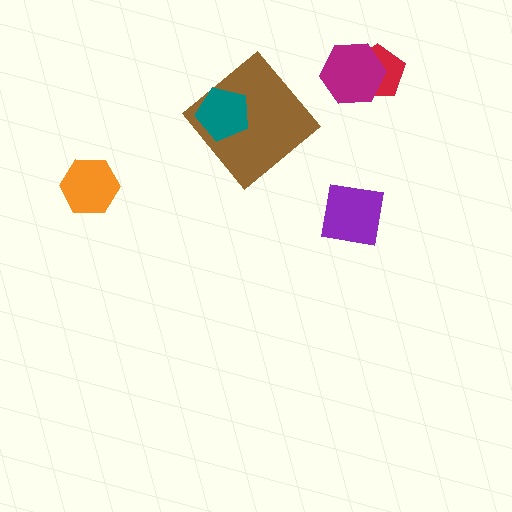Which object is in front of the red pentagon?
The magenta hexagon is in front of the red pentagon.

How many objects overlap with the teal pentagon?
1 object overlaps with the teal pentagon.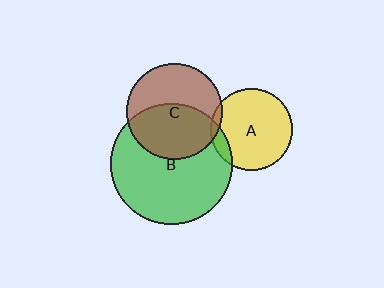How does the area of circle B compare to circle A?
Approximately 2.2 times.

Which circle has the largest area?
Circle B (green).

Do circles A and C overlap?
Yes.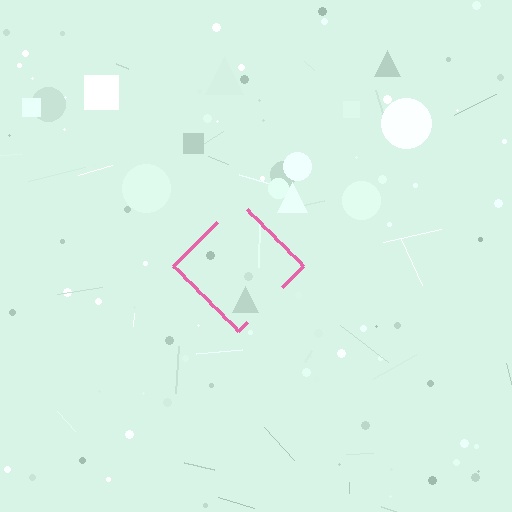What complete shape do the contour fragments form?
The contour fragments form a diamond.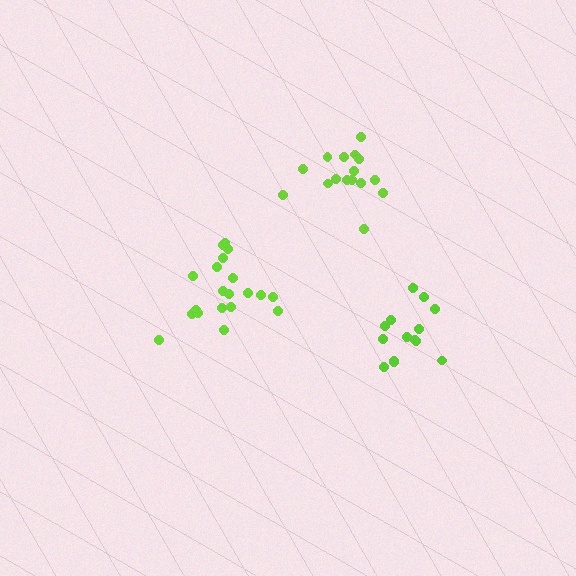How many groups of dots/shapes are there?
There are 3 groups.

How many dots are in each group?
Group 1: 14 dots, Group 2: 20 dots, Group 3: 16 dots (50 total).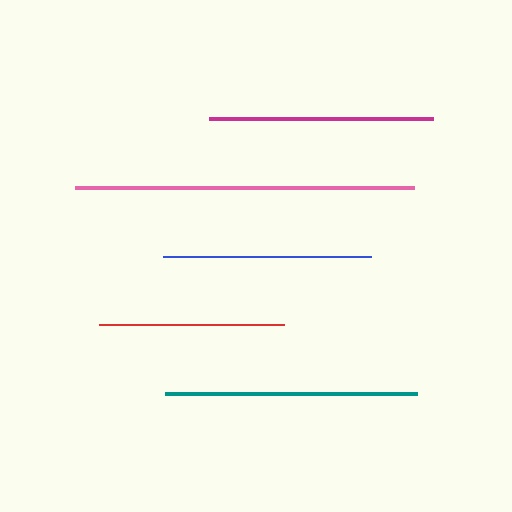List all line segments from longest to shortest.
From longest to shortest: pink, teal, magenta, blue, red.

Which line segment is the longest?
The pink line is the longest at approximately 339 pixels.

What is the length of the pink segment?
The pink segment is approximately 339 pixels long.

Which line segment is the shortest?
The red line is the shortest at approximately 185 pixels.